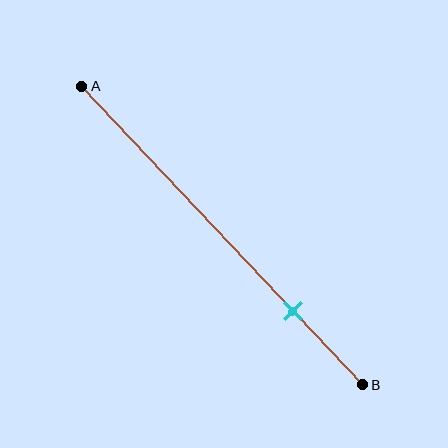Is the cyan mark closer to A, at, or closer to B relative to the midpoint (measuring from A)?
The cyan mark is closer to point B than the midpoint of segment AB.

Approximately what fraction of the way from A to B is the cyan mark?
The cyan mark is approximately 75% of the way from A to B.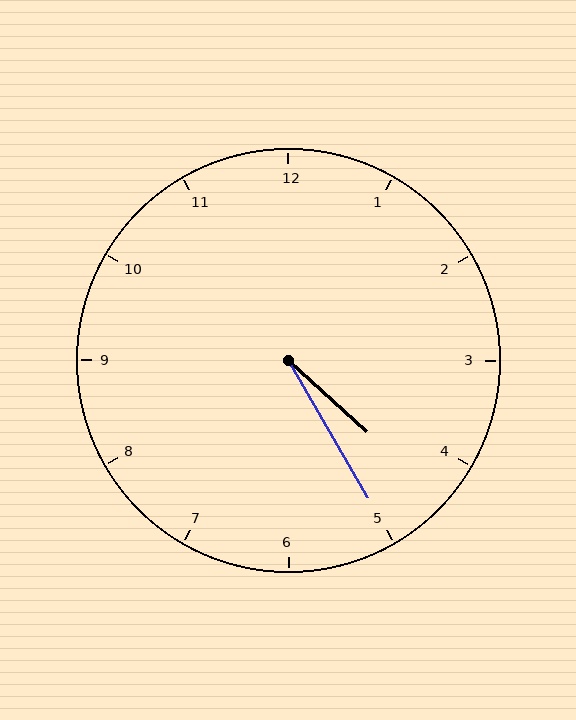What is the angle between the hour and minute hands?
Approximately 18 degrees.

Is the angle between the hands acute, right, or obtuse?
It is acute.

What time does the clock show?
4:25.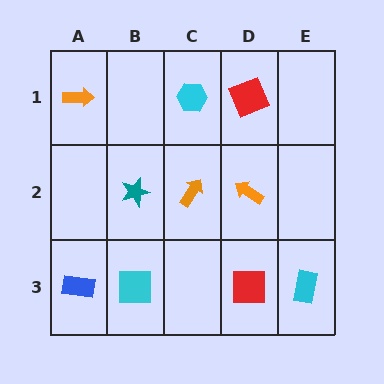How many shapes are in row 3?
4 shapes.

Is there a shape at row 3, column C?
No, that cell is empty.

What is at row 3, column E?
A cyan rectangle.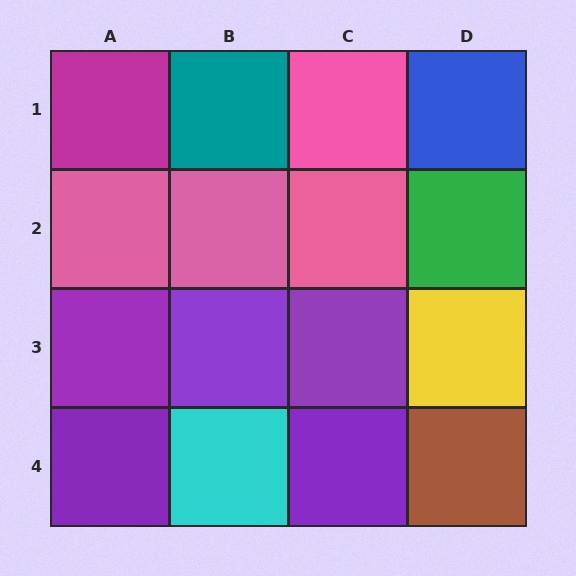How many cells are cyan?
1 cell is cyan.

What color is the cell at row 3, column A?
Purple.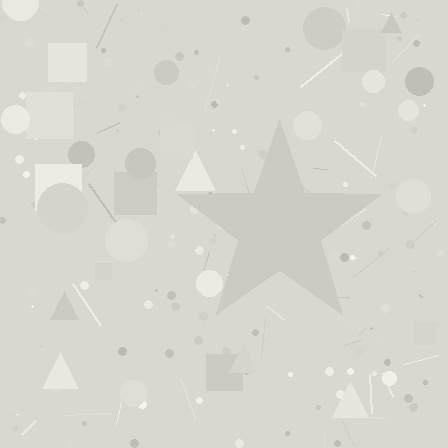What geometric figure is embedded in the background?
A star is embedded in the background.